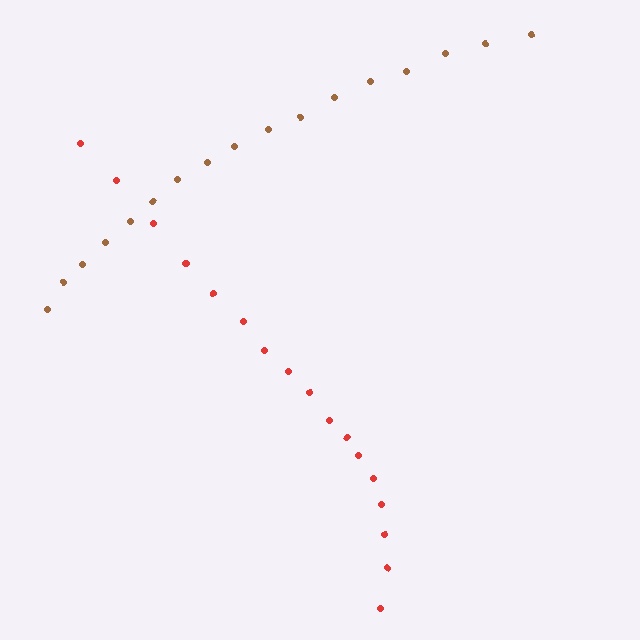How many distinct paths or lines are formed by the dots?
There are 2 distinct paths.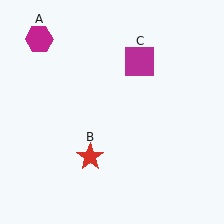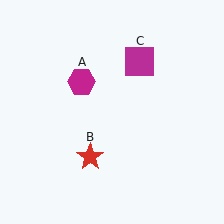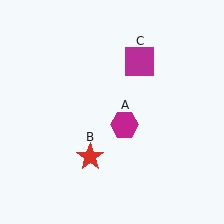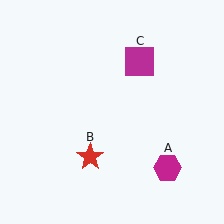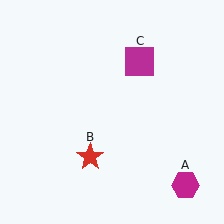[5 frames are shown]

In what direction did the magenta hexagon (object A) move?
The magenta hexagon (object A) moved down and to the right.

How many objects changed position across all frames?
1 object changed position: magenta hexagon (object A).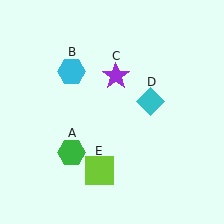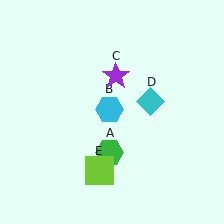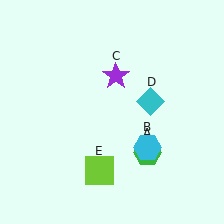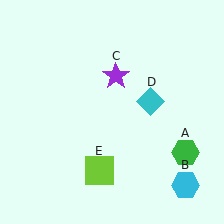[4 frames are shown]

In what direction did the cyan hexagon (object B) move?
The cyan hexagon (object B) moved down and to the right.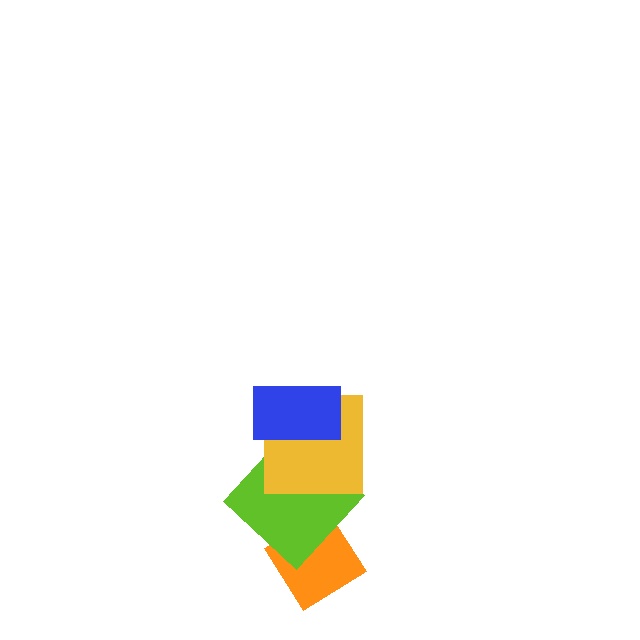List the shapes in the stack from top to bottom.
From top to bottom: the blue rectangle, the yellow square, the lime diamond, the orange diamond.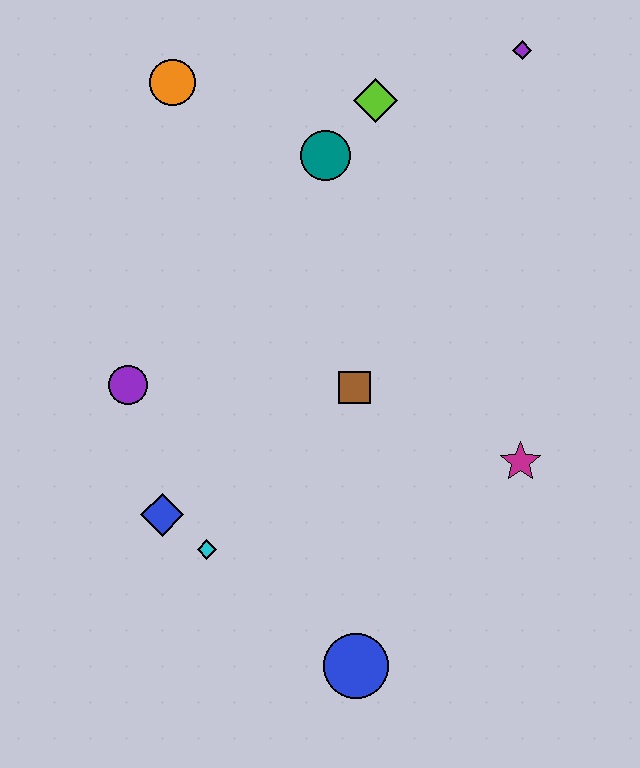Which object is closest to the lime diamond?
The teal circle is closest to the lime diamond.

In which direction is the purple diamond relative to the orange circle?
The purple diamond is to the right of the orange circle.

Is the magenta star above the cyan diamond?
Yes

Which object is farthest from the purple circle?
The purple diamond is farthest from the purple circle.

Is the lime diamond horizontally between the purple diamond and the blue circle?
Yes